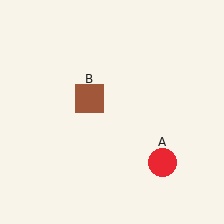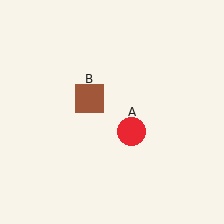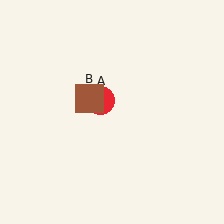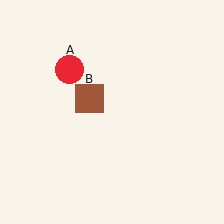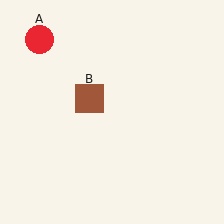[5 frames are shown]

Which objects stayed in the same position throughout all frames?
Brown square (object B) remained stationary.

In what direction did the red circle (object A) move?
The red circle (object A) moved up and to the left.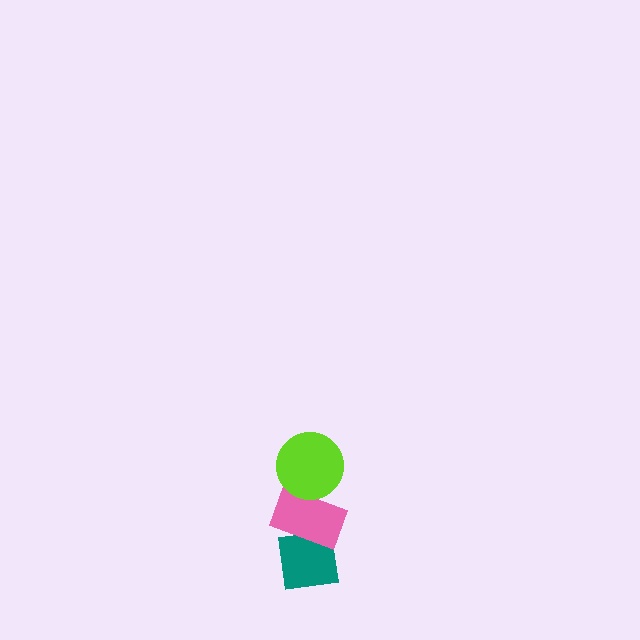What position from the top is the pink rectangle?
The pink rectangle is 2nd from the top.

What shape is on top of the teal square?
The pink rectangle is on top of the teal square.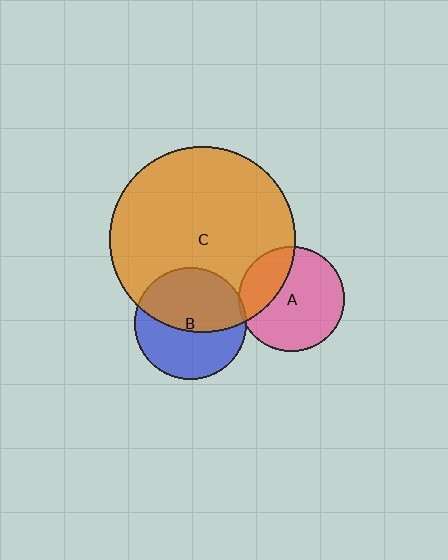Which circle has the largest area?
Circle C (orange).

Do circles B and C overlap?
Yes.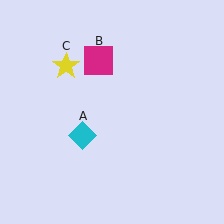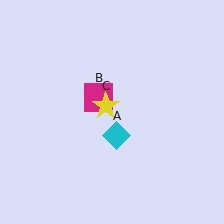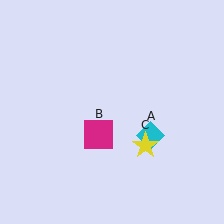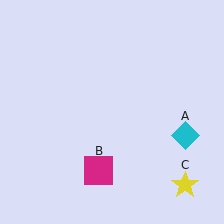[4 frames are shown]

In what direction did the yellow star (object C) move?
The yellow star (object C) moved down and to the right.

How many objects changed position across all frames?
3 objects changed position: cyan diamond (object A), magenta square (object B), yellow star (object C).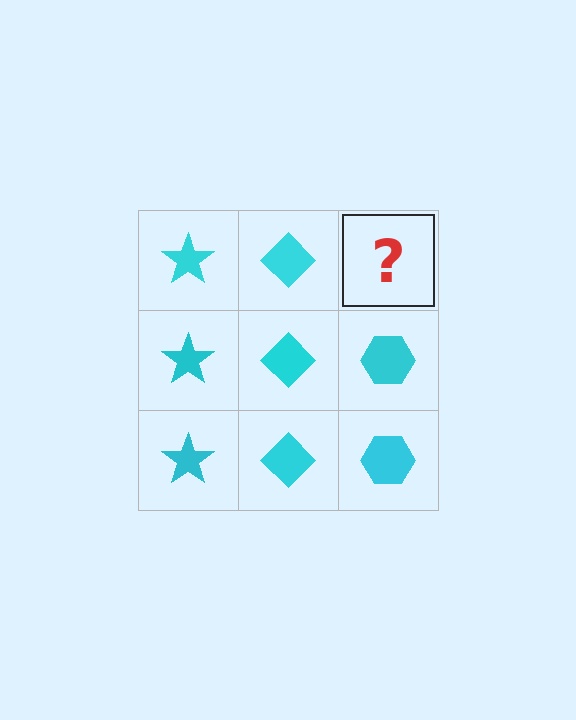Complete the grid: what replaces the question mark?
The question mark should be replaced with a cyan hexagon.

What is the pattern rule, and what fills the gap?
The rule is that each column has a consistent shape. The gap should be filled with a cyan hexagon.